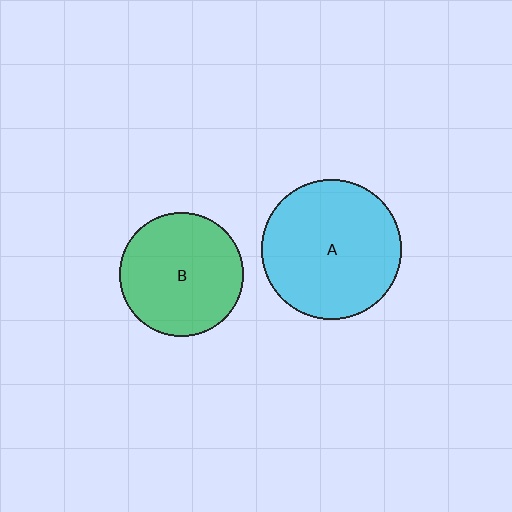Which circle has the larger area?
Circle A (cyan).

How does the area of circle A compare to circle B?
Approximately 1.3 times.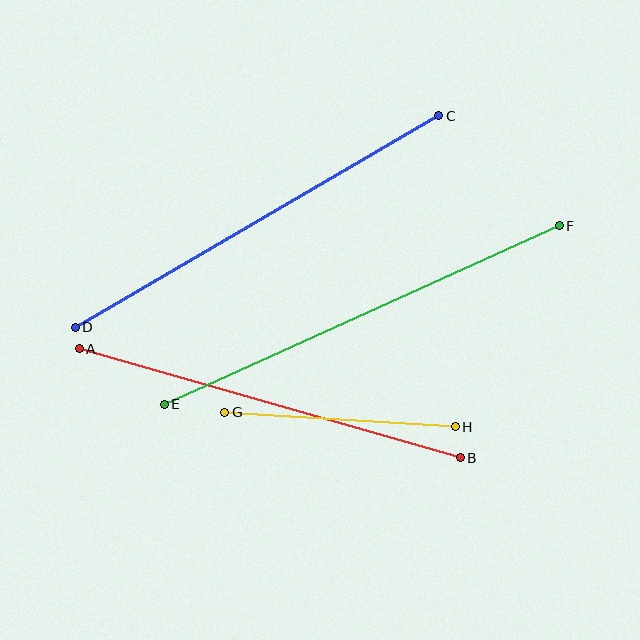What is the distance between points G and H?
The distance is approximately 231 pixels.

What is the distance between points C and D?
The distance is approximately 420 pixels.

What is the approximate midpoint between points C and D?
The midpoint is at approximately (257, 221) pixels.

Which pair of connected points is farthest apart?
Points E and F are farthest apart.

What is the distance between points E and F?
The distance is approximately 433 pixels.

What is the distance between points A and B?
The distance is approximately 397 pixels.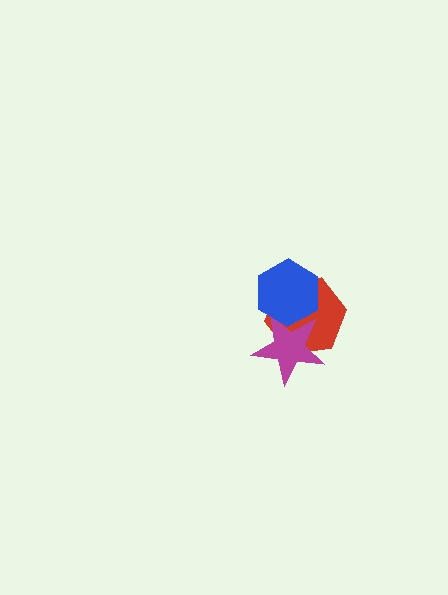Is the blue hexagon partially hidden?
No, no other shape covers it.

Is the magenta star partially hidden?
Yes, it is partially covered by another shape.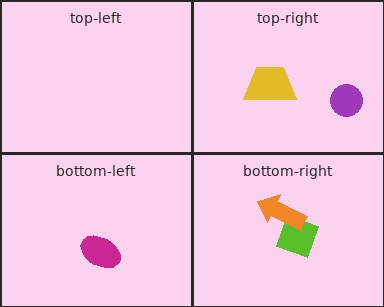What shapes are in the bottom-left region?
The magenta ellipse.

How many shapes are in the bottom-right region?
2.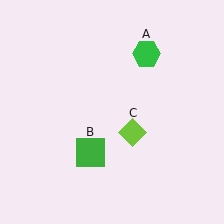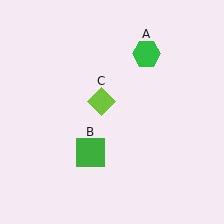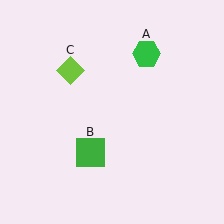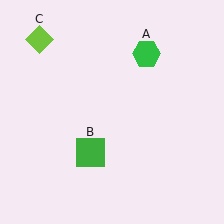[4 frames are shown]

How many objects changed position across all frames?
1 object changed position: lime diamond (object C).